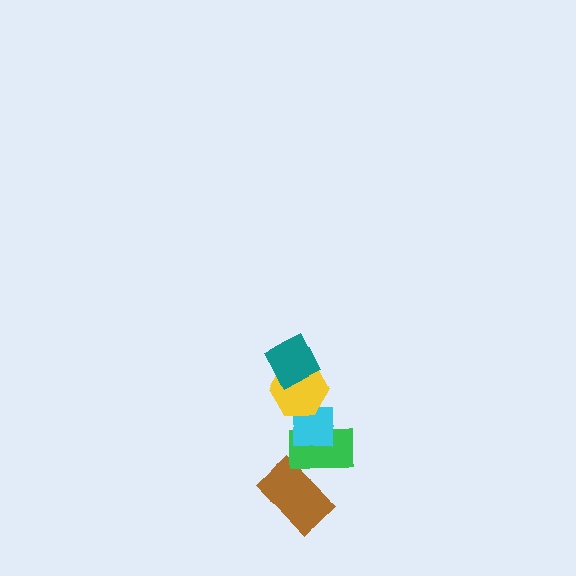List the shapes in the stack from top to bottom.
From top to bottom: the teal square, the yellow hexagon, the cyan square, the green rectangle, the brown rectangle.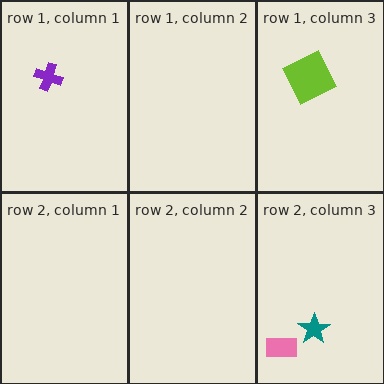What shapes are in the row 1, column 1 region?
The purple cross.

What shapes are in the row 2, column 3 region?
The pink rectangle, the teal star.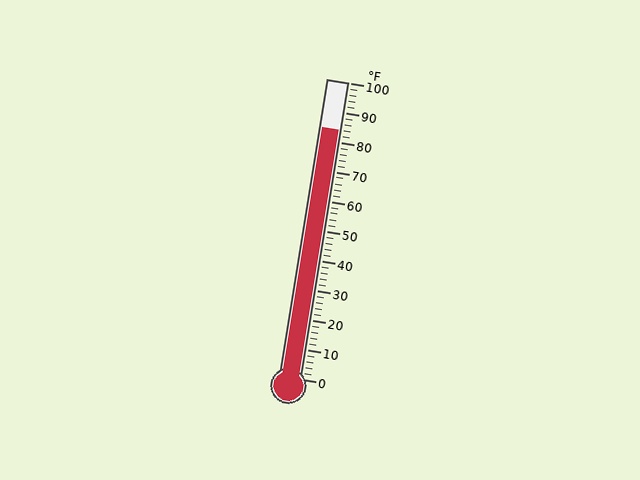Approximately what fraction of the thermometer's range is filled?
The thermometer is filled to approximately 85% of its range.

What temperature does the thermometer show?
The thermometer shows approximately 84°F.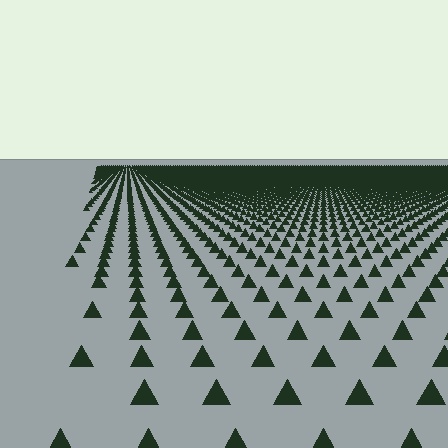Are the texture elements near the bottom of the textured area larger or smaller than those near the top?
Larger. Near the bottom, elements are closer to the viewer and appear at a bigger on-screen size.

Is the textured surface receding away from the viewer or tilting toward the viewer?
The surface is receding away from the viewer. Texture elements get smaller and denser toward the top.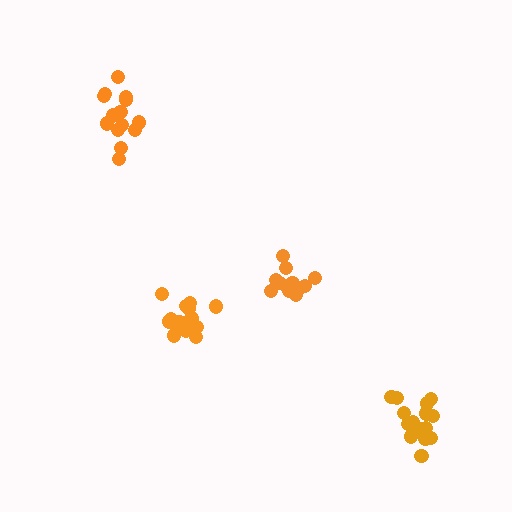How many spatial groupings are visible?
There are 4 spatial groupings.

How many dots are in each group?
Group 1: 15 dots, Group 2: 15 dots, Group 3: 17 dots, Group 4: 17 dots (64 total).